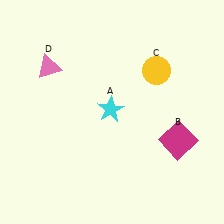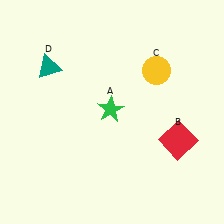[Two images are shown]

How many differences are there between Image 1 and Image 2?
There are 3 differences between the two images.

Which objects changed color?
A changed from cyan to green. B changed from magenta to red. D changed from pink to teal.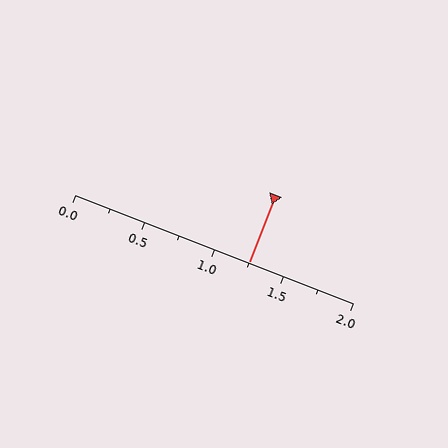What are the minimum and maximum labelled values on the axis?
The axis runs from 0.0 to 2.0.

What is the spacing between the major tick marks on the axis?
The major ticks are spaced 0.5 apart.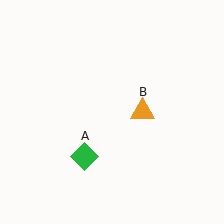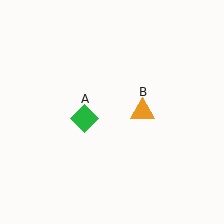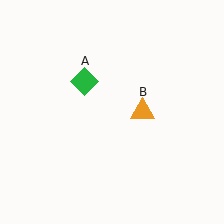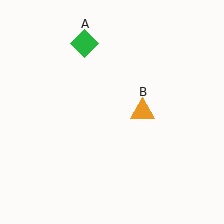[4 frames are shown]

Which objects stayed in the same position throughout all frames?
Orange triangle (object B) remained stationary.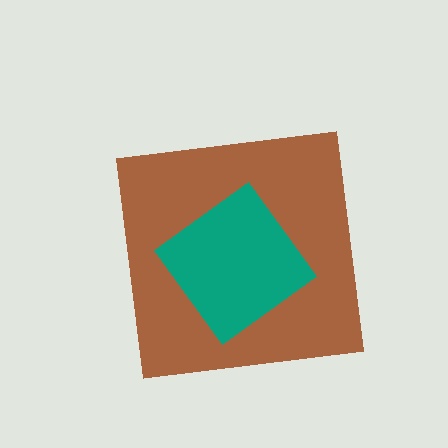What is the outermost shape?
The brown square.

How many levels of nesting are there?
2.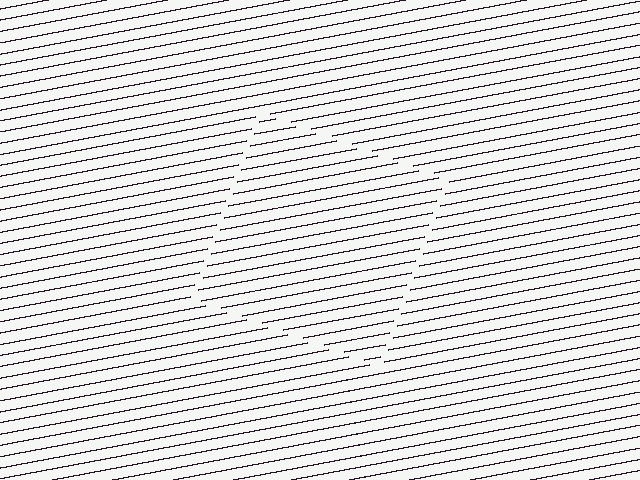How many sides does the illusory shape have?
4 sides — the line-ends trace a square.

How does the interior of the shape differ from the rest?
The interior of the shape contains the same grating, shifted by half a period — the contour is defined by the phase discontinuity where line-ends from the inner and outer gratings abut.